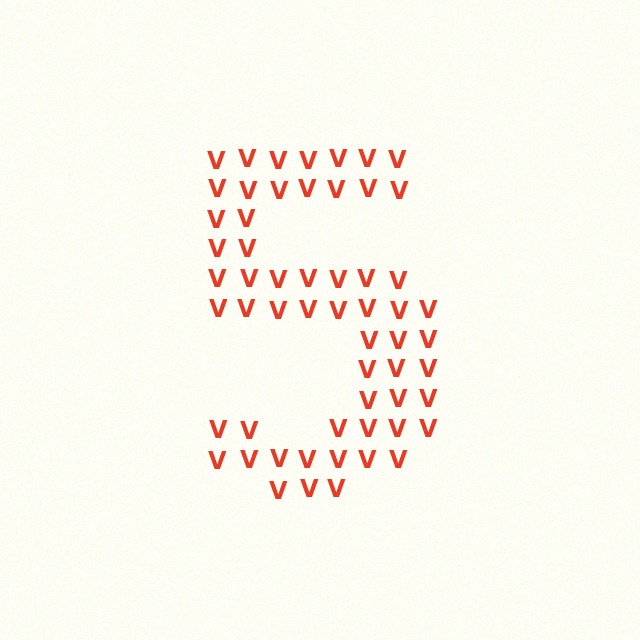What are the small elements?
The small elements are letter V's.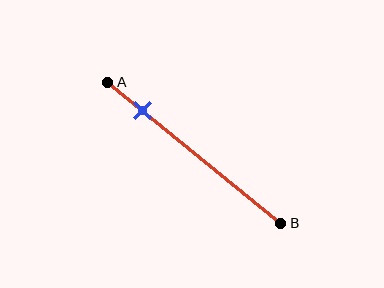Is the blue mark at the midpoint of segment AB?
No, the mark is at about 20% from A, not at the 50% midpoint.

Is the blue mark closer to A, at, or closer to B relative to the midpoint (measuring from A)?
The blue mark is closer to point A than the midpoint of segment AB.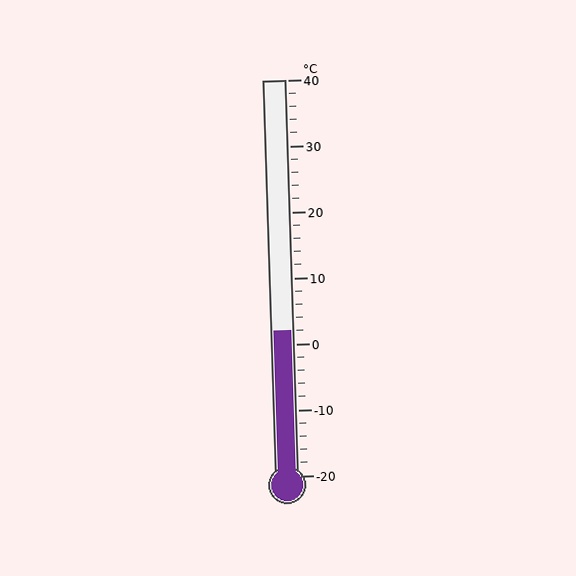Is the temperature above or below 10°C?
The temperature is below 10°C.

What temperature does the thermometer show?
The thermometer shows approximately 2°C.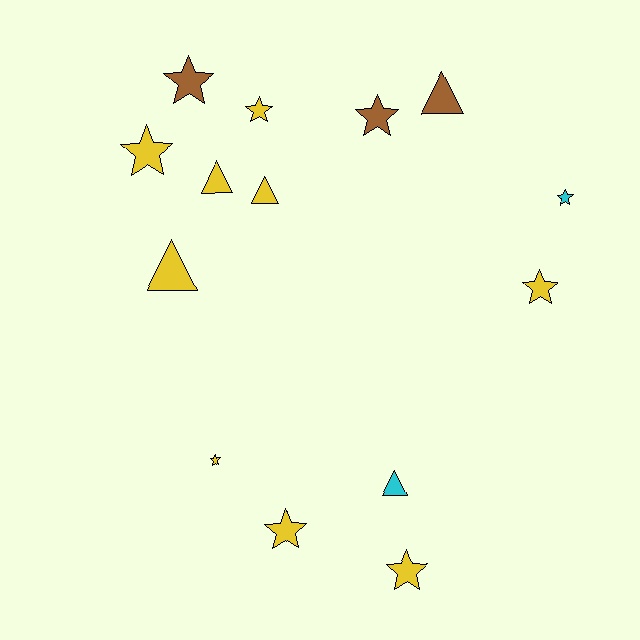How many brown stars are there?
There are 2 brown stars.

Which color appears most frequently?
Yellow, with 9 objects.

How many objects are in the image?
There are 14 objects.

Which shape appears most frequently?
Star, with 9 objects.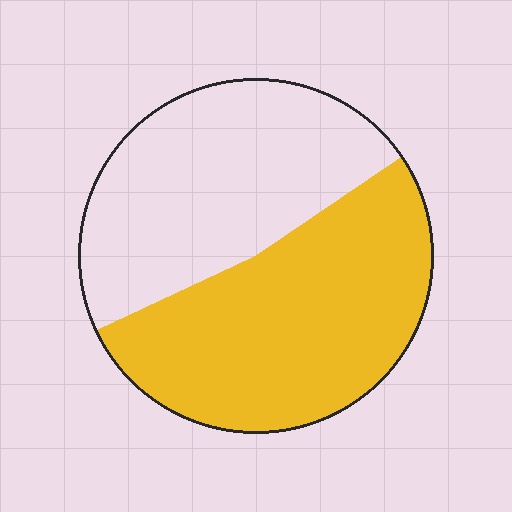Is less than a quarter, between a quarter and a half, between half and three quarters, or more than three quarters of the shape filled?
Between half and three quarters.